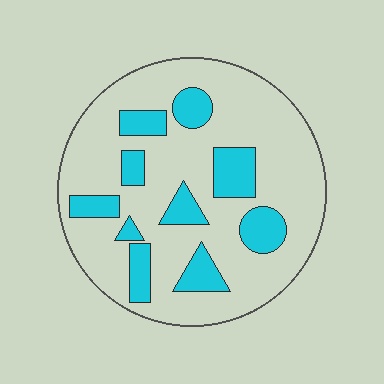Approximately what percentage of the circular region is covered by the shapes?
Approximately 25%.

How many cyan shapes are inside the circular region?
10.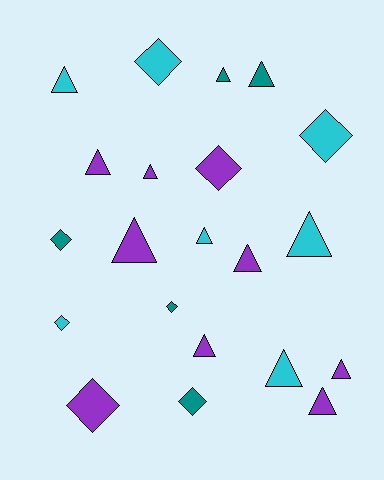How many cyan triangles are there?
There are 4 cyan triangles.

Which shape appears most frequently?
Triangle, with 13 objects.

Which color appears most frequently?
Purple, with 9 objects.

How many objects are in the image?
There are 21 objects.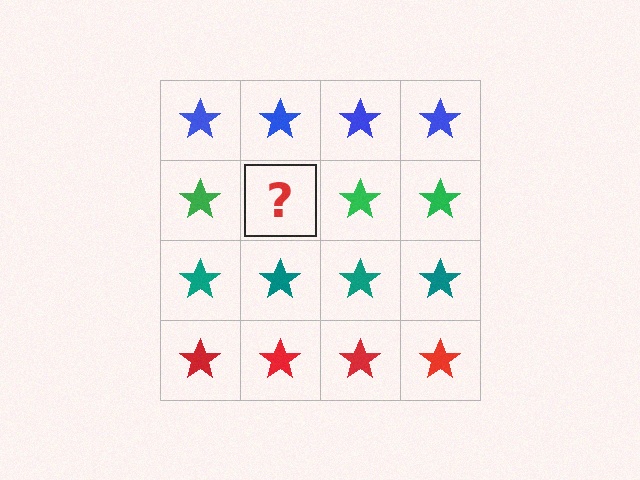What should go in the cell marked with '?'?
The missing cell should contain a green star.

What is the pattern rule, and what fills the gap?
The rule is that each row has a consistent color. The gap should be filled with a green star.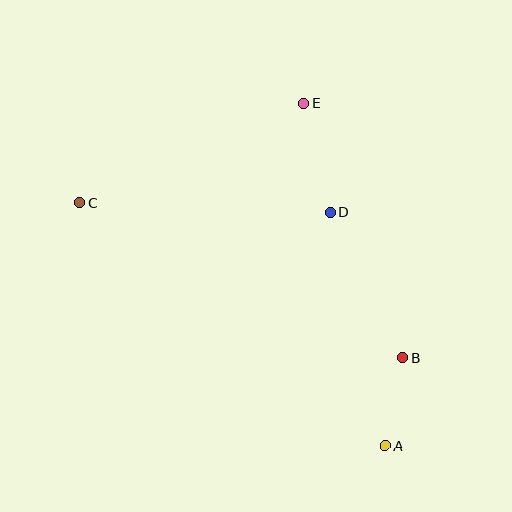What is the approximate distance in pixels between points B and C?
The distance between B and C is approximately 358 pixels.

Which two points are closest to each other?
Points A and B are closest to each other.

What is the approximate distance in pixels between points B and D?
The distance between B and D is approximately 163 pixels.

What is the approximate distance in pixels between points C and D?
The distance between C and D is approximately 250 pixels.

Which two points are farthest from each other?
Points A and C are farthest from each other.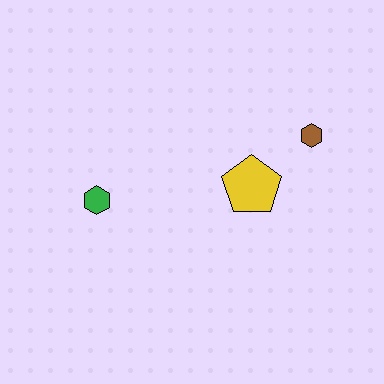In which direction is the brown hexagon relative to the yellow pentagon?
The brown hexagon is to the right of the yellow pentagon.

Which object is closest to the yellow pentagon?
The brown hexagon is closest to the yellow pentagon.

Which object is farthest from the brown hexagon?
The green hexagon is farthest from the brown hexagon.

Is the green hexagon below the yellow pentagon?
Yes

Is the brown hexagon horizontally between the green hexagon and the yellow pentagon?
No